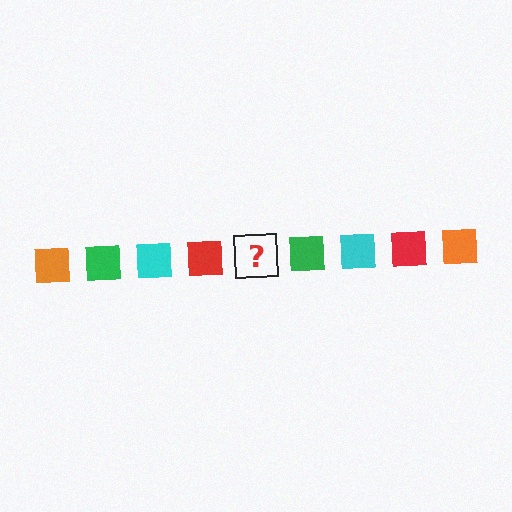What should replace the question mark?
The question mark should be replaced with an orange square.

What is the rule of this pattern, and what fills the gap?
The rule is that the pattern cycles through orange, green, cyan, red squares. The gap should be filled with an orange square.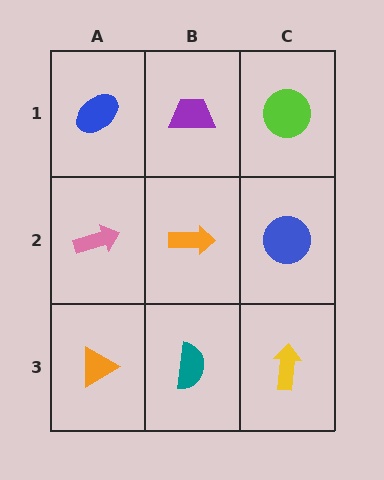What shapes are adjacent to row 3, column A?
A pink arrow (row 2, column A), a teal semicircle (row 3, column B).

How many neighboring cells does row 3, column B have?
3.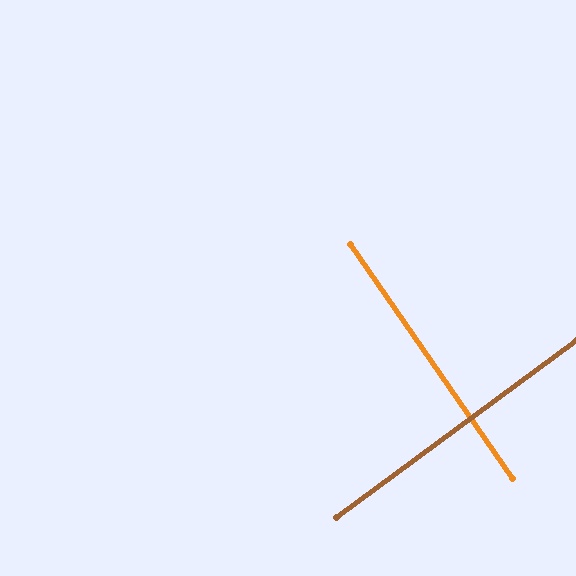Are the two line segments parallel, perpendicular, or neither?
Perpendicular — they meet at approximately 88°.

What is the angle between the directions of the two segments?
Approximately 88 degrees.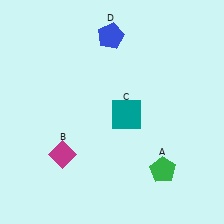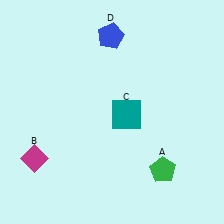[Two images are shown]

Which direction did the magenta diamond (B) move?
The magenta diamond (B) moved left.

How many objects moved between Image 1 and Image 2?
1 object moved between the two images.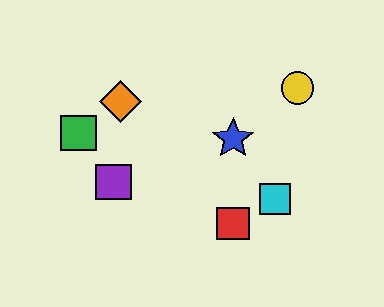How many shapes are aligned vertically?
2 shapes (the red square, the blue star) are aligned vertically.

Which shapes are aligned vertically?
The red square, the blue star are aligned vertically.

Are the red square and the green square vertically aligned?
No, the red square is at x≈233 and the green square is at x≈79.